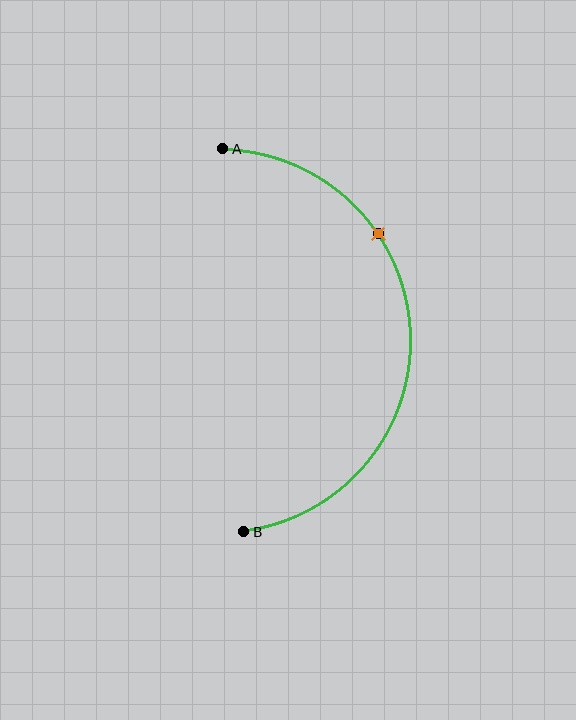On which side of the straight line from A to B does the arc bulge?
The arc bulges to the right of the straight line connecting A and B.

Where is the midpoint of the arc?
The arc midpoint is the point on the curve farthest from the straight line joining A and B. It sits to the right of that line.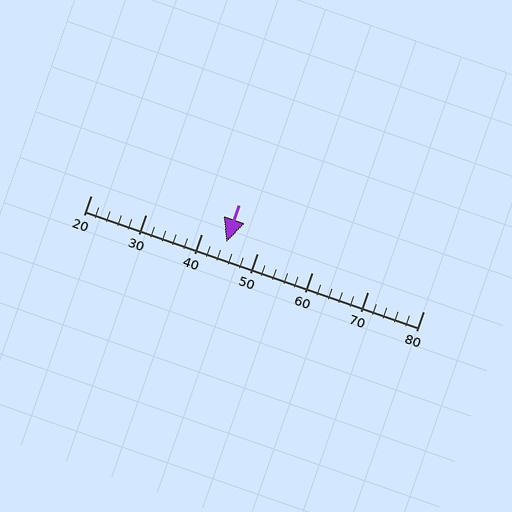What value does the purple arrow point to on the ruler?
The purple arrow points to approximately 44.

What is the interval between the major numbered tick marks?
The major tick marks are spaced 10 units apart.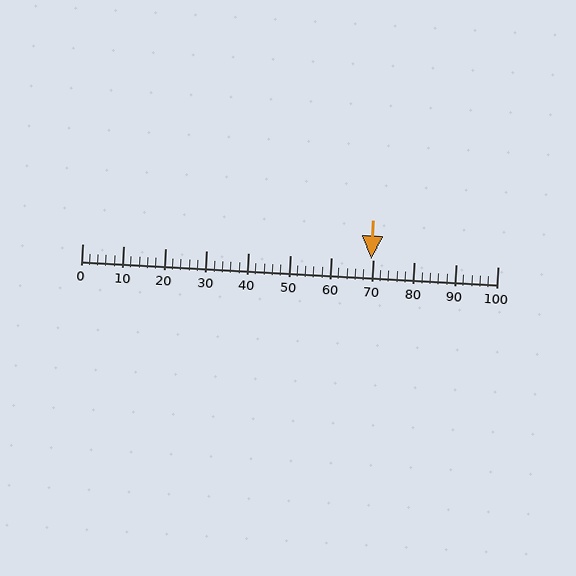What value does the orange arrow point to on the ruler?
The orange arrow points to approximately 70.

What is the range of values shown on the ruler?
The ruler shows values from 0 to 100.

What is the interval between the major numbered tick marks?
The major tick marks are spaced 10 units apart.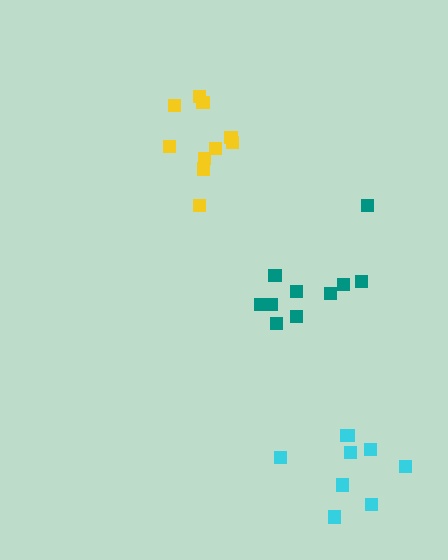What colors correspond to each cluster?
The clusters are colored: yellow, cyan, teal.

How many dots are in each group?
Group 1: 10 dots, Group 2: 9 dots, Group 3: 10 dots (29 total).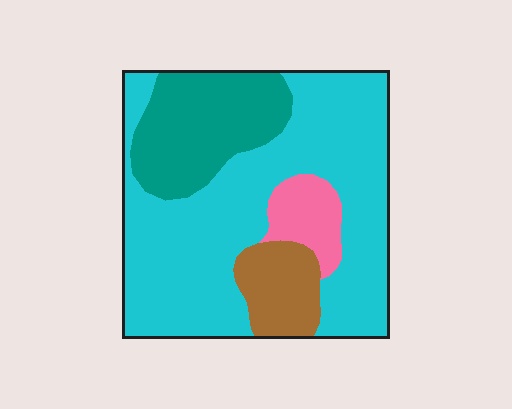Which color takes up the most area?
Cyan, at roughly 60%.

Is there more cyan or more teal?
Cyan.